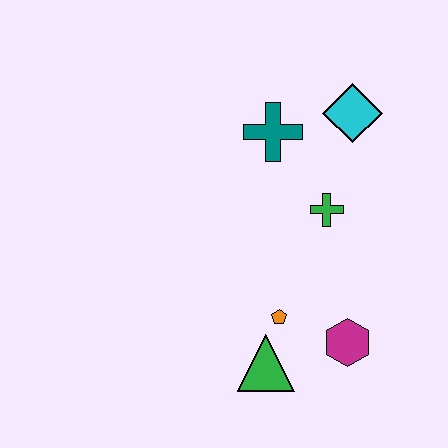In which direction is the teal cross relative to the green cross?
The teal cross is above the green cross.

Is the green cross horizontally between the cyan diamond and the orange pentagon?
Yes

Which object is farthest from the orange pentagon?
The cyan diamond is farthest from the orange pentagon.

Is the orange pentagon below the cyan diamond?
Yes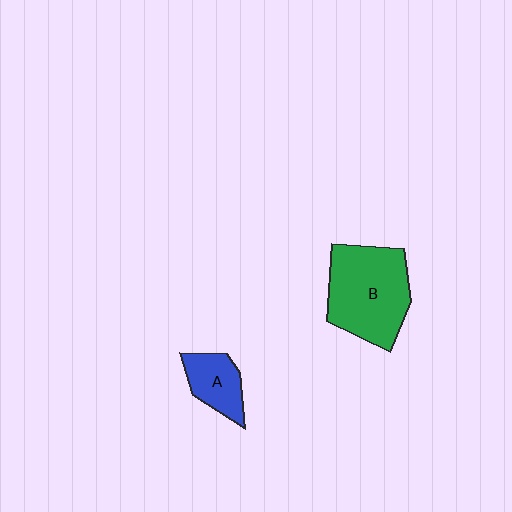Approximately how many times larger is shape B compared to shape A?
Approximately 2.3 times.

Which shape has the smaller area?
Shape A (blue).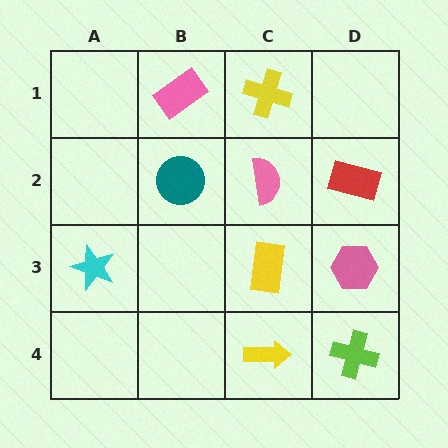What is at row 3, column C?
A yellow rectangle.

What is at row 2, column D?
A red rectangle.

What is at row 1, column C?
A yellow cross.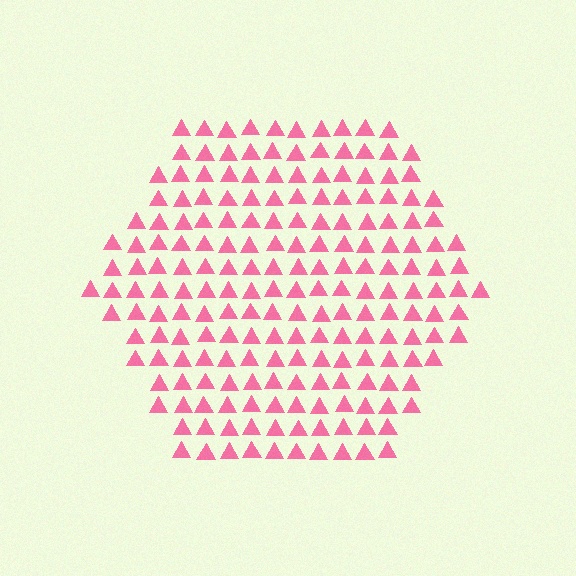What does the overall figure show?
The overall figure shows a hexagon.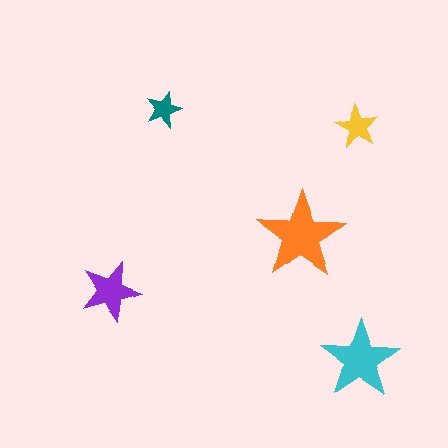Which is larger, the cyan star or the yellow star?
The cyan one.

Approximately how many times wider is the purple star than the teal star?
About 1.5 times wider.